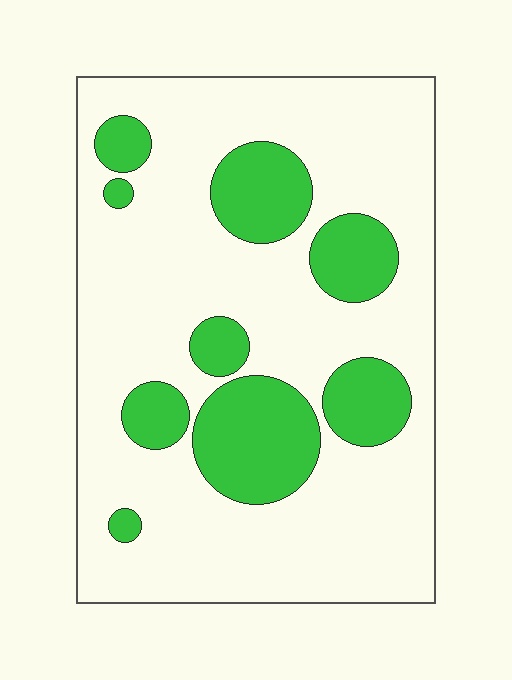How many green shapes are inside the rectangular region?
9.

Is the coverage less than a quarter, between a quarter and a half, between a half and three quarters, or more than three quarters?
Less than a quarter.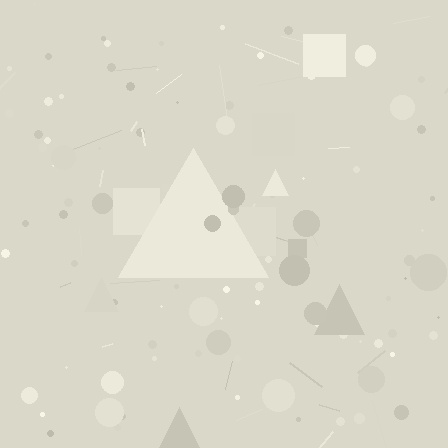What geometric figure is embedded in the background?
A triangle is embedded in the background.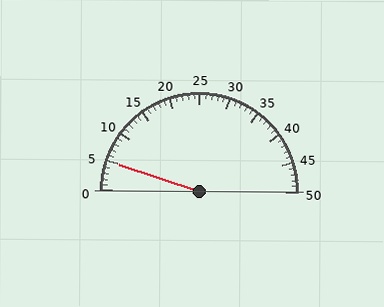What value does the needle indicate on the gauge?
The needle indicates approximately 5.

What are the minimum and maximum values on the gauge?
The gauge ranges from 0 to 50.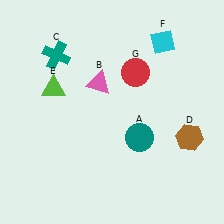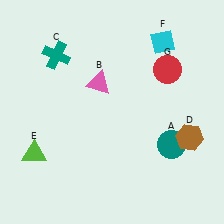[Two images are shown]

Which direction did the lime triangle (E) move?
The lime triangle (E) moved down.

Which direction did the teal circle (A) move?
The teal circle (A) moved right.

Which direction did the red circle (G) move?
The red circle (G) moved right.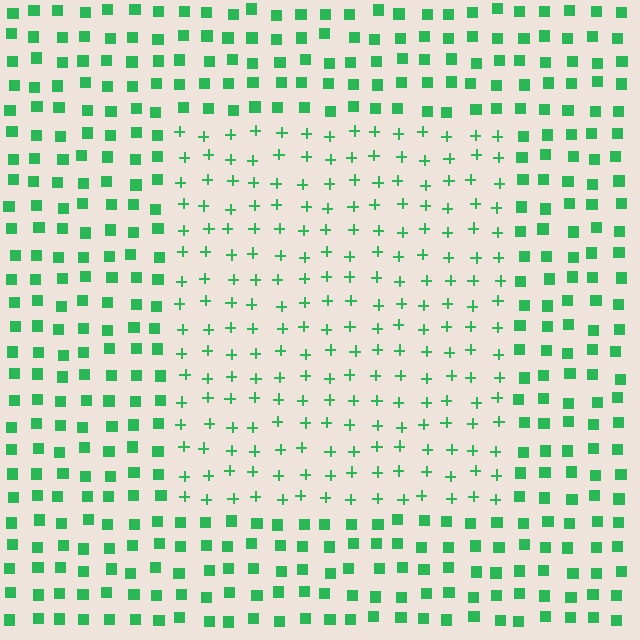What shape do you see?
I see a rectangle.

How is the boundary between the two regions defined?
The boundary is defined by a change in element shape: plus signs inside vs. squares outside. All elements share the same color and spacing.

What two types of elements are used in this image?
The image uses plus signs inside the rectangle region and squares outside it.